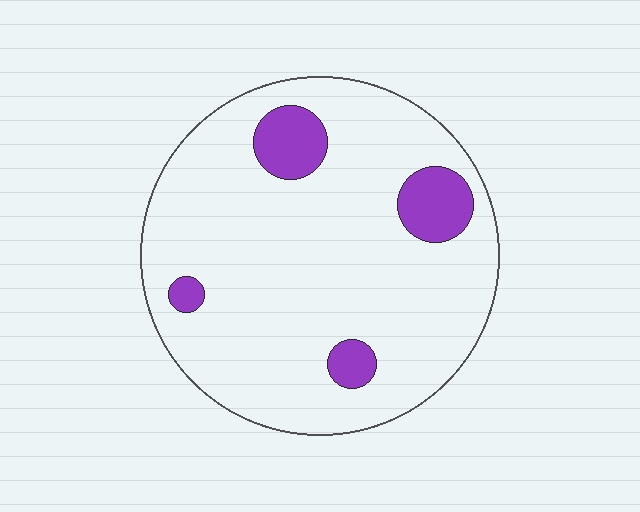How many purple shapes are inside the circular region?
4.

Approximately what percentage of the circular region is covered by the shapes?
Approximately 10%.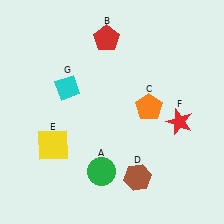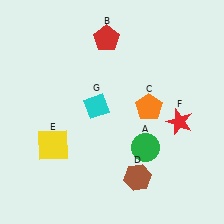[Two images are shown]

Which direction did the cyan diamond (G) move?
The cyan diamond (G) moved right.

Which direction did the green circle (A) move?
The green circle (A) moved right.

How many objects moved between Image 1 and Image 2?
2 objects moved between the two images.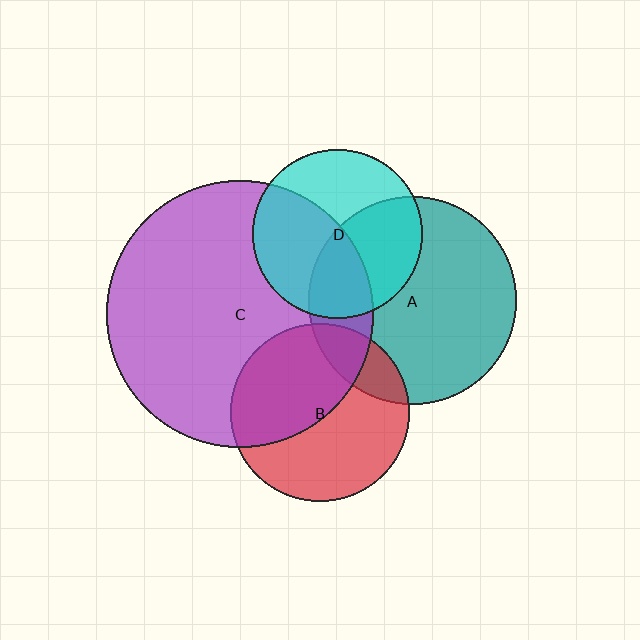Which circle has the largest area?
Circle C (purple).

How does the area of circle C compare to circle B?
Approximately 2.2 times.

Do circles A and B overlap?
Yes.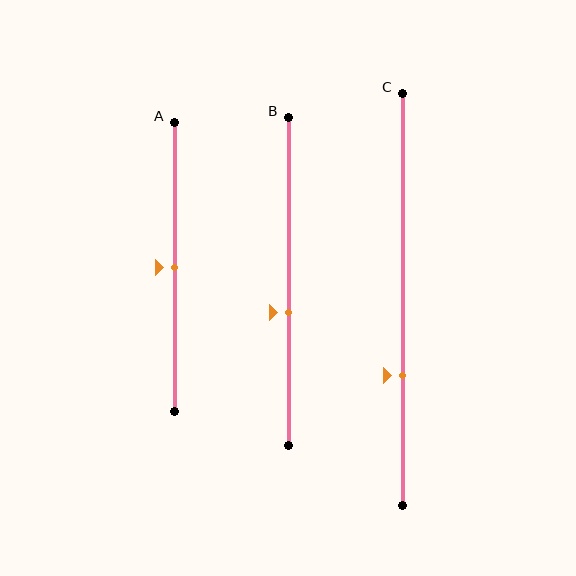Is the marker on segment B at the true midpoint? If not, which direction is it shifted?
No, the marker on segment B is shifted downward by about 9% of the segment length.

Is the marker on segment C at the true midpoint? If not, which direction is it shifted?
No, the marker on segment C is shifted downward by about 18% of the segment length.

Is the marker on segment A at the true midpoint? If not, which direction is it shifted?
Yes, the marker on segment A is at the true midpoint.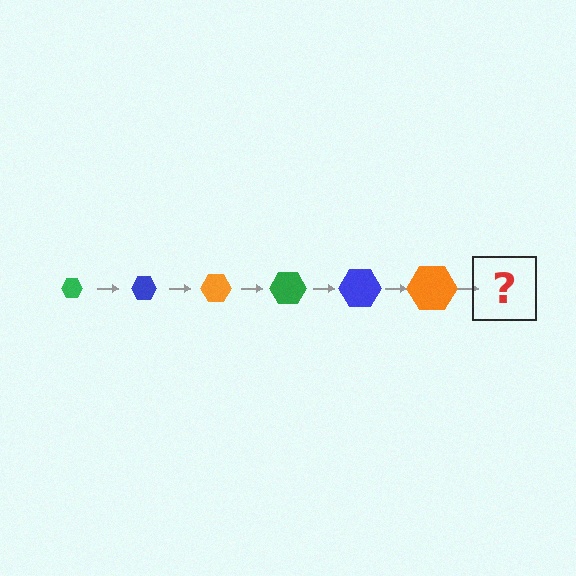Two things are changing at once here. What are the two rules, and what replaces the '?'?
The two rules are that the hexagon grows larger each step and the color cycles through green, blue, and orange. The '?' should be a green hexagon, larger than the previous one.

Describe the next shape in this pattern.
It should be a green hexagon, larger than the previous one.